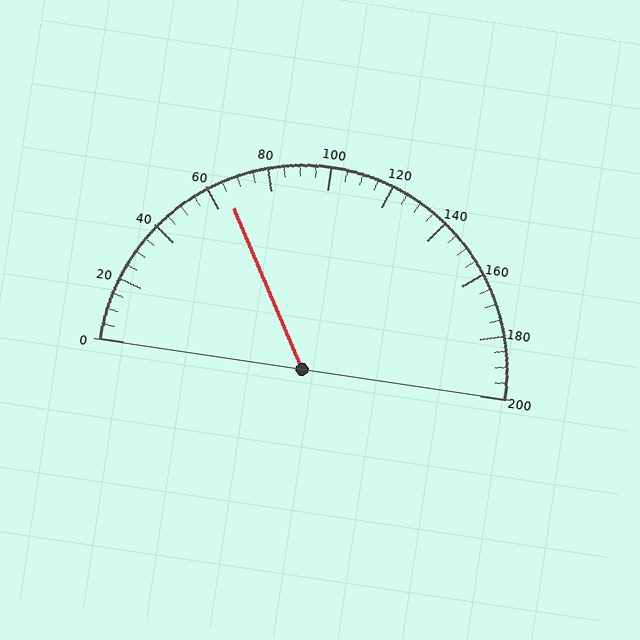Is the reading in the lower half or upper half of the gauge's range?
The reading is in the lower half of the range (0 to 200).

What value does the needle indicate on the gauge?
The needle indicates approximately 65.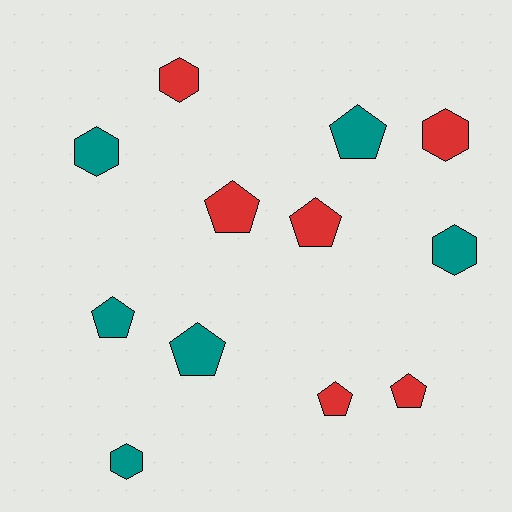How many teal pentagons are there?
There are 3 teal pentagons.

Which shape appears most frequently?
Pentagon, with 7 objects.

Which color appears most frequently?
Teal, with 6 objects.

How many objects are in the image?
There are 12 objects.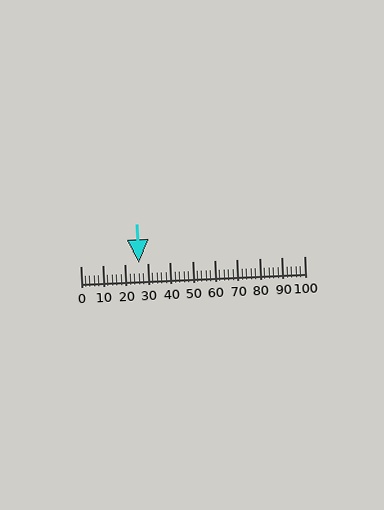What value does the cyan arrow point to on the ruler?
The cyan arrow points to approximately 26.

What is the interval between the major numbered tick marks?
The major tick marks are spaced 10 units apart.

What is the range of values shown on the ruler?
The ruler shows values from 0 to 100.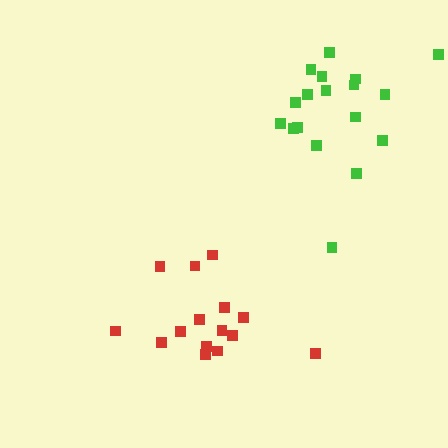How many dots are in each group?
Group 1: 18 dots, Group 2: 15 dots (33 total).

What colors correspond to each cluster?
The clusters are colored: green, red.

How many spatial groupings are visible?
There are 2 spatial groupings.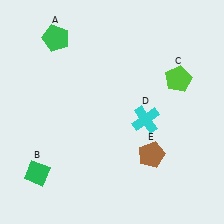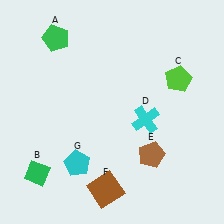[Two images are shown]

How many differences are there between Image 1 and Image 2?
There are 2 differences between the two images.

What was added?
A brown square (F), a cyan pentagon (G) were added in Image 2.